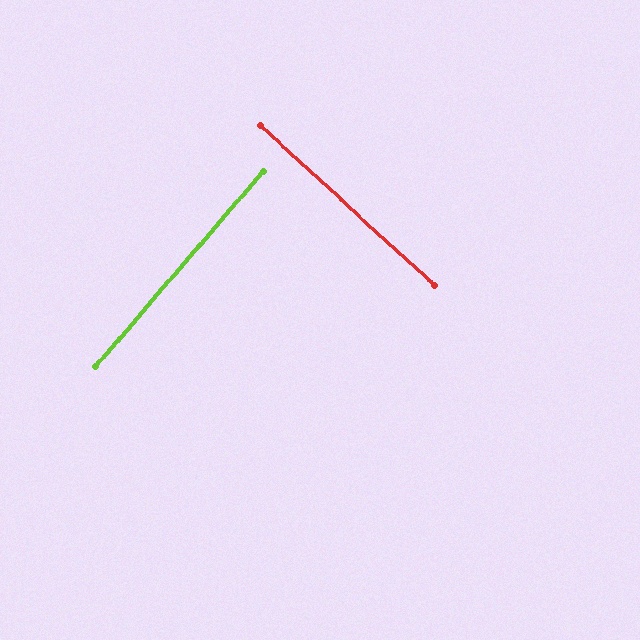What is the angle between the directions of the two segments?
Approximately 88 degrees.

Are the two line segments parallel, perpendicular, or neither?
Perpendicular — they meet at approximately 88°.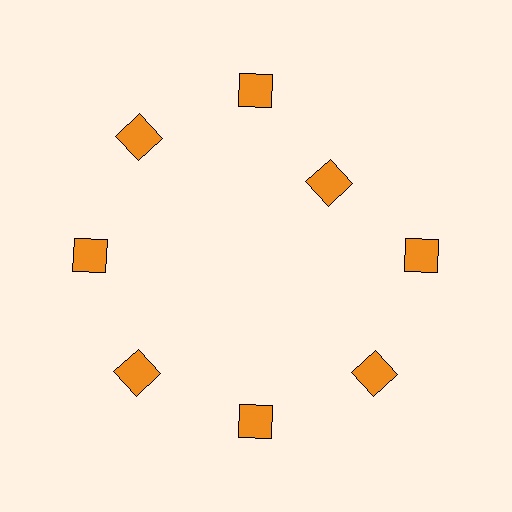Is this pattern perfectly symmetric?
No. The 8 orange squares are arranged in a ring, but one element near the 2 o'clock position is pulled inward toward the center, breaking the 8-fold rotational symmetry.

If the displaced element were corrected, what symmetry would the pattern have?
It would have 8-fold rotational symmetry — the pattern would map onto itself every 45 degrees.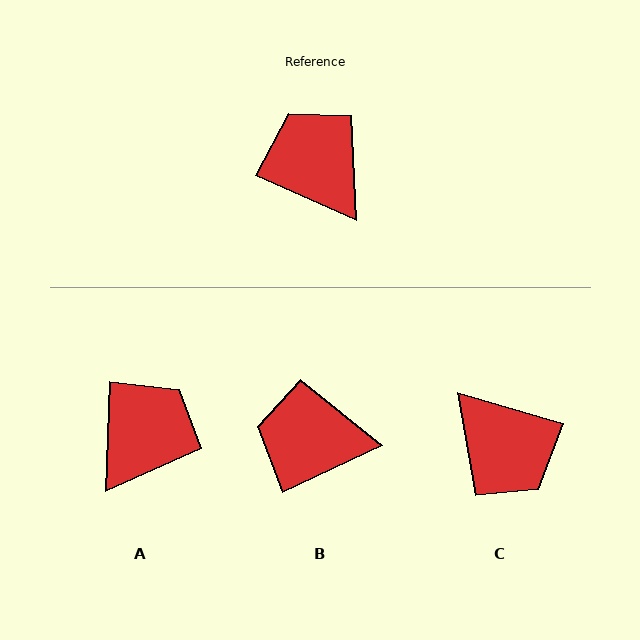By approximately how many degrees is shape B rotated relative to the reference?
Approximately 49 degrees counter-clockwise.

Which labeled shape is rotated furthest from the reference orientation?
C, about 172 degrees away.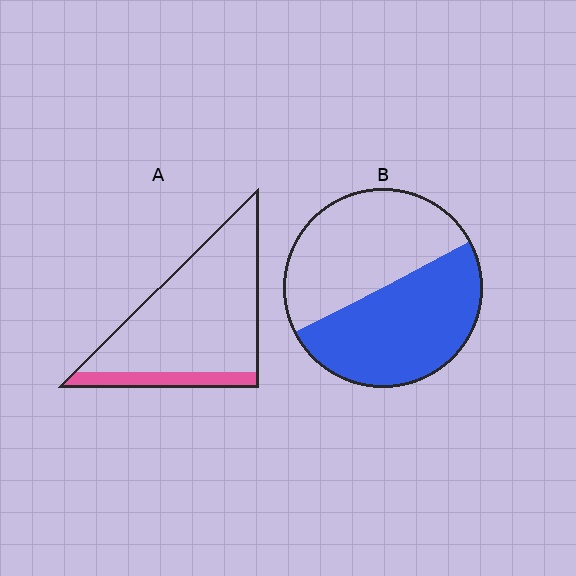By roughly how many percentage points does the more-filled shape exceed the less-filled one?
By roughly 35 percentage points (B over A).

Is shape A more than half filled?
No.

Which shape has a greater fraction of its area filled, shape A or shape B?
Shape B.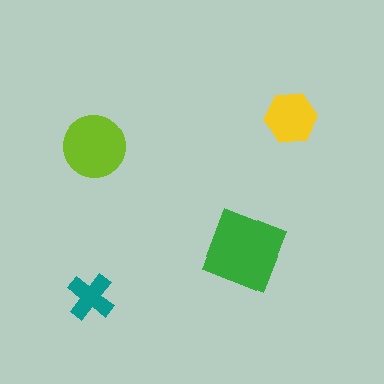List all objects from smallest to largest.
The teal cross, the yellow hexagon, the lime circle, the green square.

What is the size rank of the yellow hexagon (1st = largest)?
3rd.